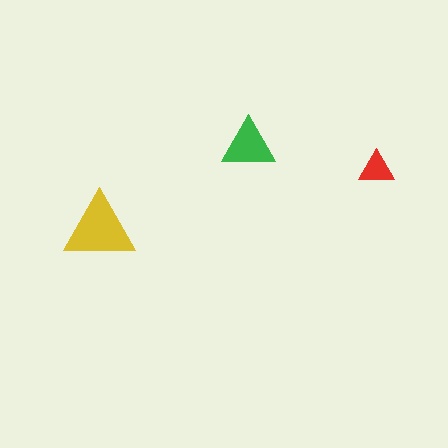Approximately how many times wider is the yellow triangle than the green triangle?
About 1.5 times wider.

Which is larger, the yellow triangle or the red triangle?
The yellow one.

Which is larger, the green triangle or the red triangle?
The green one.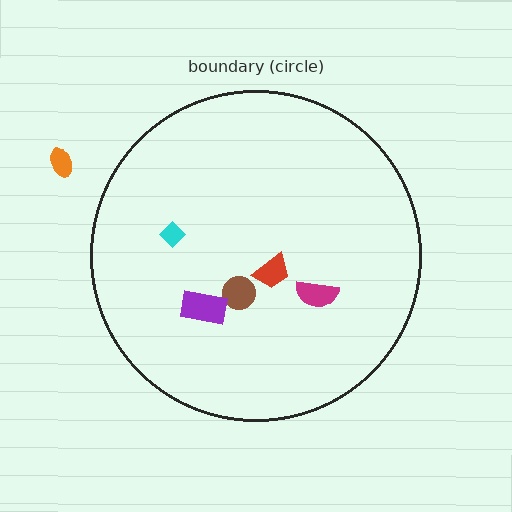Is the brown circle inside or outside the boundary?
Inside.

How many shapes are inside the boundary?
5 inside, 1 outside.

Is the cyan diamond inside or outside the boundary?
Inside.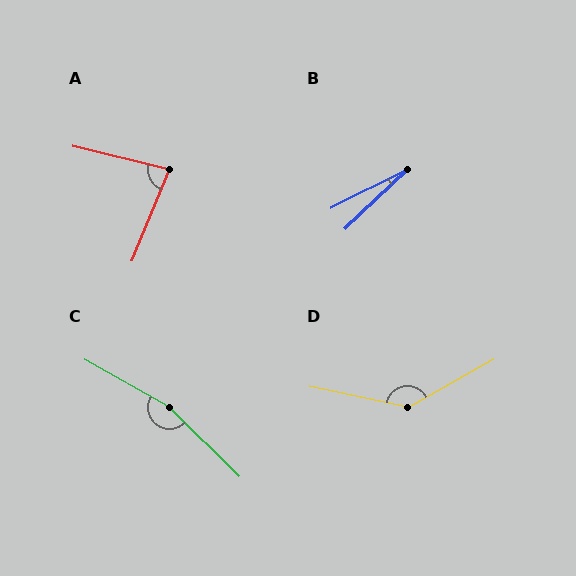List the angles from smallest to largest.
B (17°), A (81°), D (139°), C (165°).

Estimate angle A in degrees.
Approximately 81 degrees.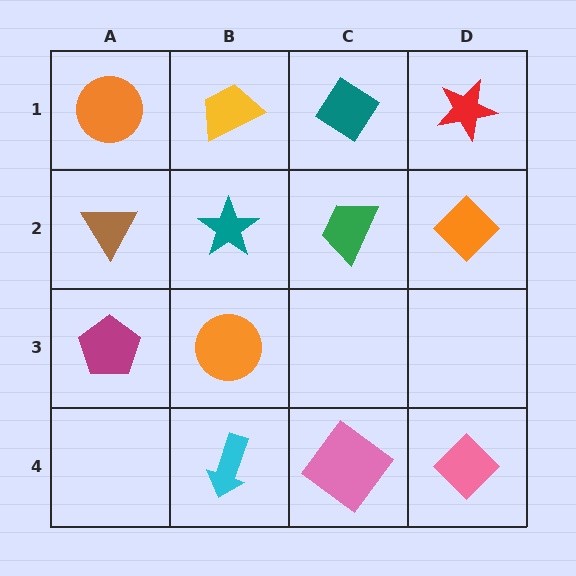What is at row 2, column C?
A green trapezoid.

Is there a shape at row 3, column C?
No, that cell is empty.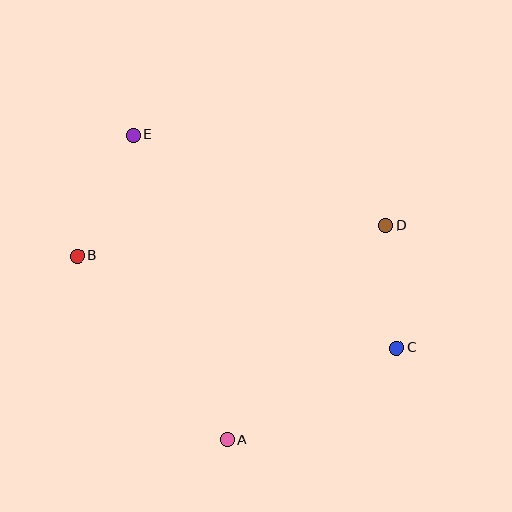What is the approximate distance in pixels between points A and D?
The distance between A and D is approximately 267 pixels.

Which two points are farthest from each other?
Points C and E are farthest from each other.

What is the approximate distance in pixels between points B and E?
The distance between B and E is approximately 133 pixels.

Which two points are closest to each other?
Points C and D are closest to each other.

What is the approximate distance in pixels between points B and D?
The distance between B and D is approximately 310 pixels.